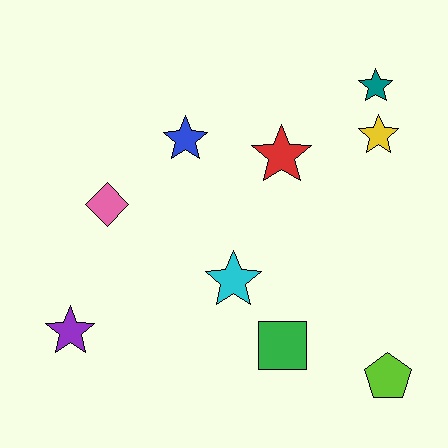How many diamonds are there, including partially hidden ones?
There is 1 diamond.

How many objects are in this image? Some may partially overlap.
There are 9 objects.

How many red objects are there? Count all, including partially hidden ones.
There is 1 red object.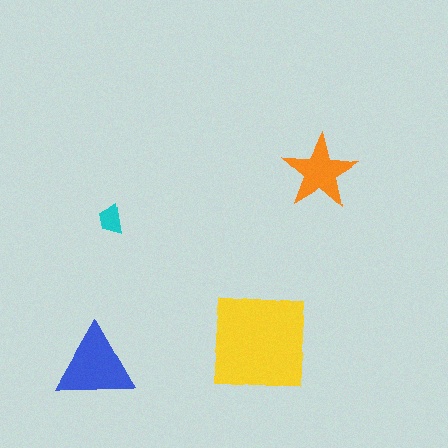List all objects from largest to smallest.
The yellow square, the blue triangle, the orange star, the cyan trapezoid.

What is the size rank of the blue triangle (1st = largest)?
2nd.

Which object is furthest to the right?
The orange star is rightmost.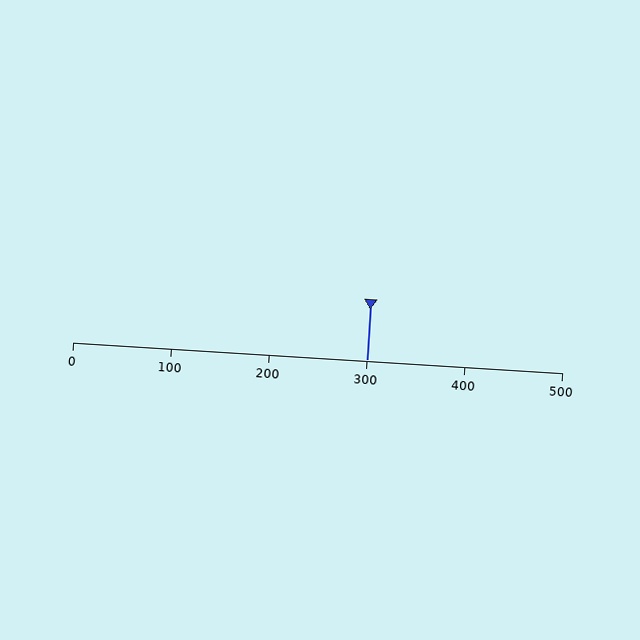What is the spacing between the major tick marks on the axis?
The major ticks are spaced 100 apart.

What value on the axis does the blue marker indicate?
The marker indicates approximately 300.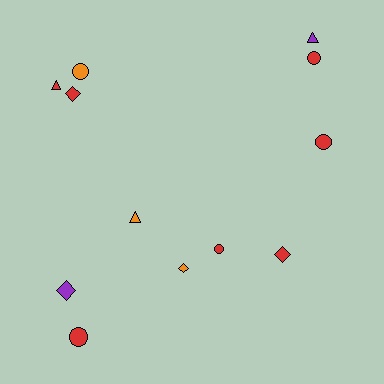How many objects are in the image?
There are 12 objects.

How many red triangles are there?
There is 1 red triangle.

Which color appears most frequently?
Red, with 7 objects.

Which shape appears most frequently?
Circle, with 5 objects.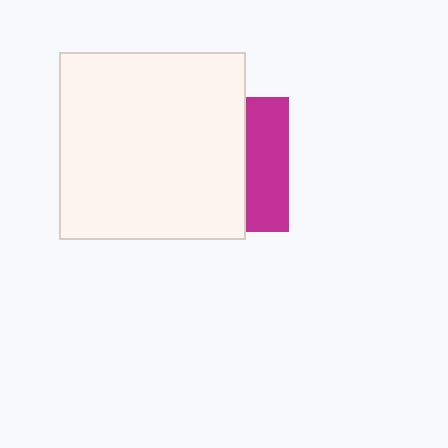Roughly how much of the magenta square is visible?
A small part of it is visible (roughly 32%).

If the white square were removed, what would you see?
You would see the complete magenta square.